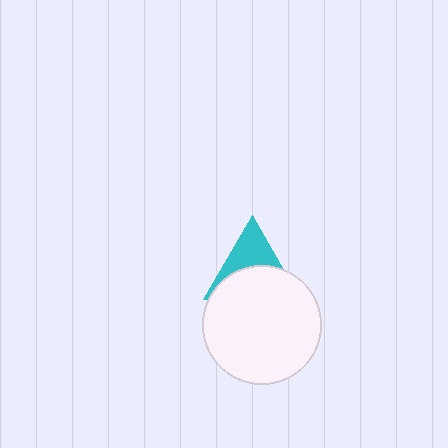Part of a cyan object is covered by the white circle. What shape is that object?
It is a triangle.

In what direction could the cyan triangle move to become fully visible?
The cyan triangle could move up. That would shift it out from behind the white circle entirely.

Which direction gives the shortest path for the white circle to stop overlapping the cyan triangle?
Moving down gives the shortest separation.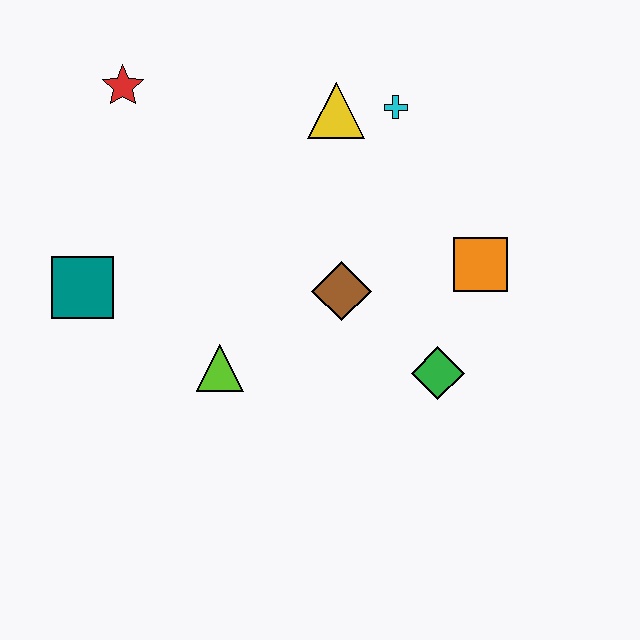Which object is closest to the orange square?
The green diamond is closest to the orange square.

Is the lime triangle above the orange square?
No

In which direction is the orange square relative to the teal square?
The orange square is to the right of the teal square.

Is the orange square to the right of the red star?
Yes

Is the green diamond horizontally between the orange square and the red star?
Yes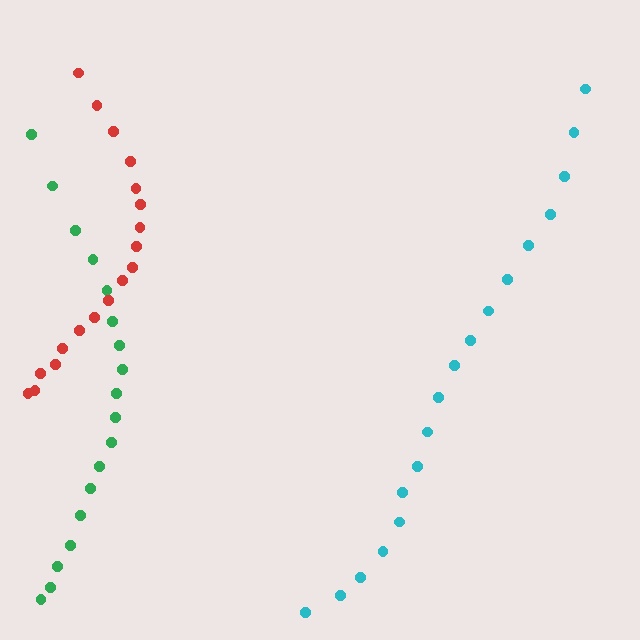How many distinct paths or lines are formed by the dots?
There are 3 distinct paths.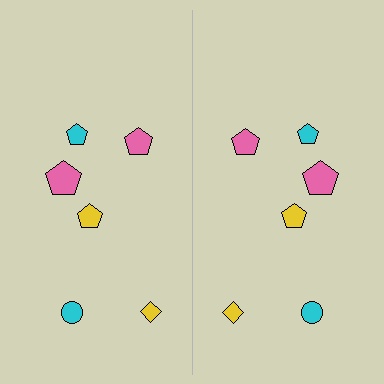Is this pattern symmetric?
Yes, this pattern has bilateral (reflection) symmetry.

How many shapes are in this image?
There are 12 shapes in this image.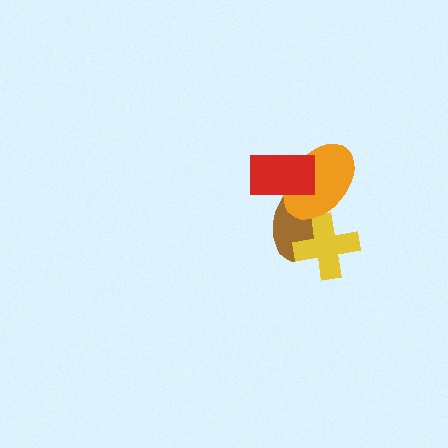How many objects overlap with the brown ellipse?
3 objects overlap with the brown ellipse.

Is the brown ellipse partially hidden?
Yes, it is partially covered by another shape.